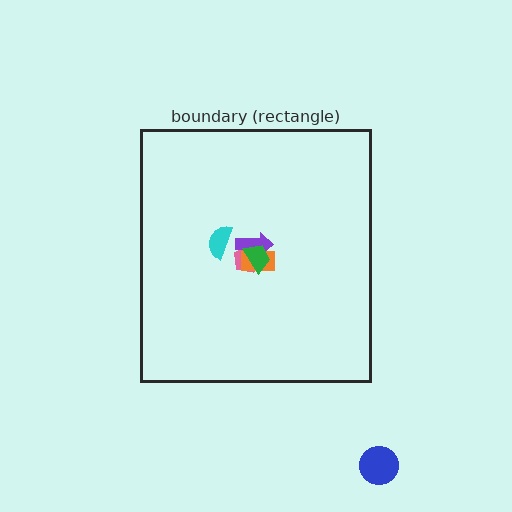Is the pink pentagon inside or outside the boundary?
Inside.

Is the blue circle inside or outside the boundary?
Outside.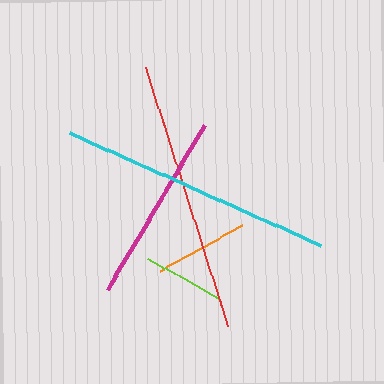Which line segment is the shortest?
The lime line is the shortest at approximately 81 pixels.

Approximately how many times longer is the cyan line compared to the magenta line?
The cyan line is approximately 1.4 times the length of the magenta line.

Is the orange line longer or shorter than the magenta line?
The magenta line is longer than the orange line.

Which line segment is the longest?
The cyan line is the longest at approximately 275 pixels.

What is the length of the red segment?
The red segment is approximately 272 pixels long.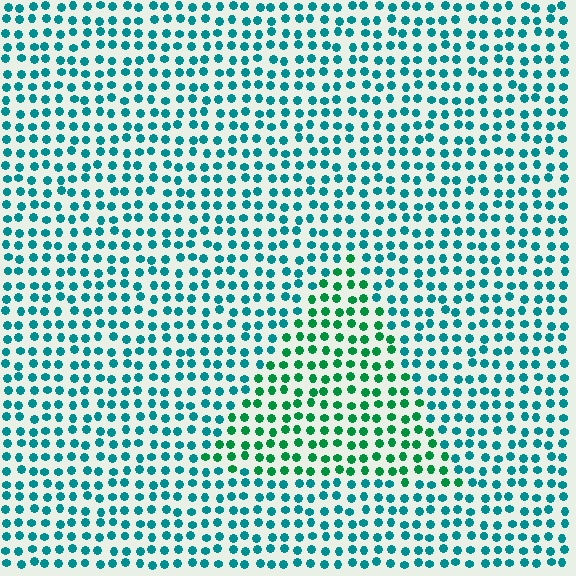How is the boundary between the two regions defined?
The boundary is defined purely by a slight shift in hue (about 36 degrees). Spacing, size, and orientation are identical on both sides.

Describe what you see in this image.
The image is filled with small teal elements in a uniform arrangement. A triangle-shaped region is visible where the elements are tinted to a slightly different hue, forming a subtle color boundary.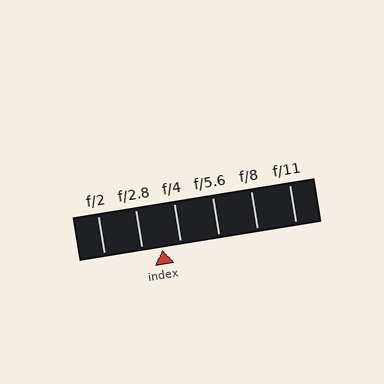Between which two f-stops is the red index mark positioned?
The index mark is between f/2.8 and f/4.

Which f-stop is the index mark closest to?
The index mark is closest to f/4.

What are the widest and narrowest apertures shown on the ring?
The widest aperture shown is f/2 and the narrowest is f/11.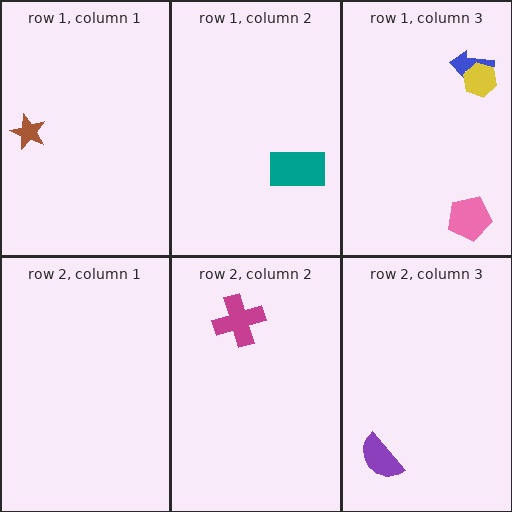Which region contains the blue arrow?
The row 1, column 3 region.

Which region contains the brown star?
The row 1, column 1 region.